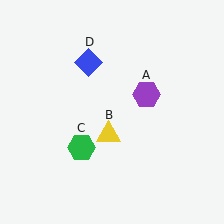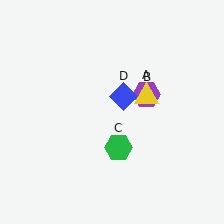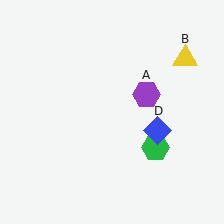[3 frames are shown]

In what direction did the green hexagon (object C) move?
The green hexagon (object C) moved right.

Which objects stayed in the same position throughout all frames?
Purple hexagon (object A) remained stationary.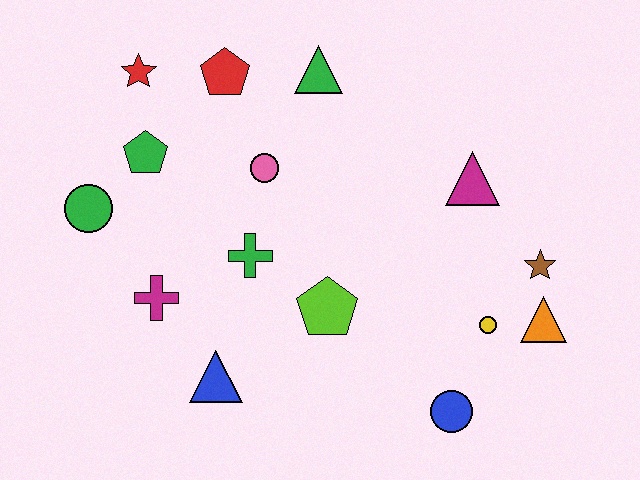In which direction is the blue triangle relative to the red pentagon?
The blue triangle is below the red pentagon.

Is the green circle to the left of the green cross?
Yes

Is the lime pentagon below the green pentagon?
Yes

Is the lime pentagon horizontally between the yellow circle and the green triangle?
Yes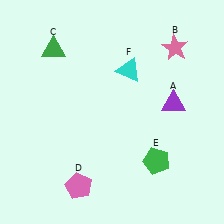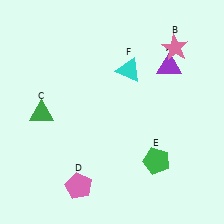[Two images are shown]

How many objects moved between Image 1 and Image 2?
2 objects moved between the two images.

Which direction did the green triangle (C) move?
The green triangle (C) moved down.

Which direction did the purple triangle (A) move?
The purple triangle (A) moved up.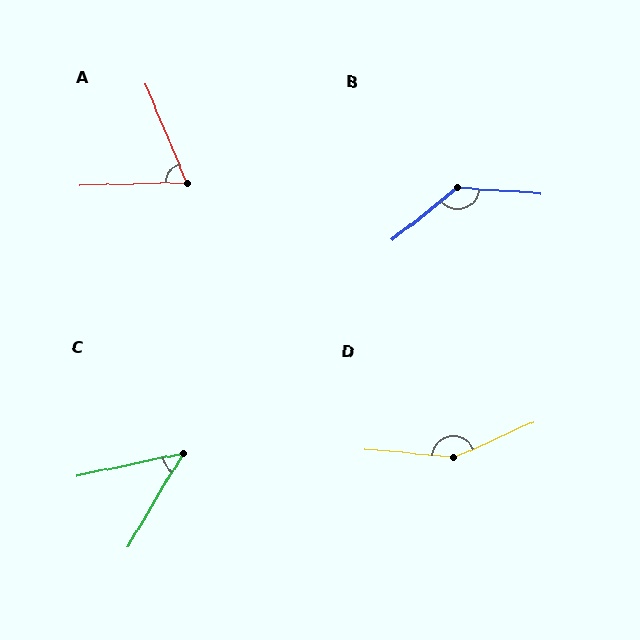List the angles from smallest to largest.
C (47°), A (69°), B (137°), D (151°).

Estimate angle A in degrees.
Approximately 69 degrees.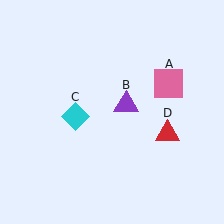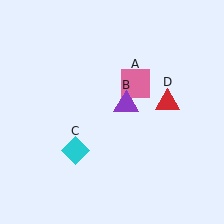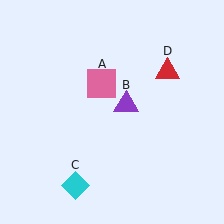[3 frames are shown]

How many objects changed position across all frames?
3 objects changed position: pink square (object A), cyan diamond (object C), red triangle (object D).